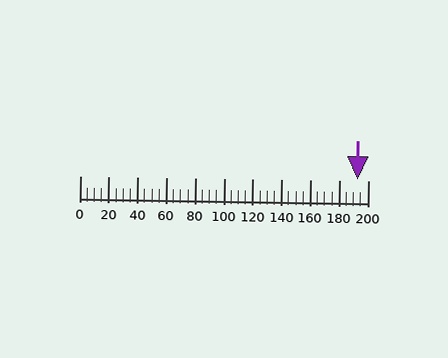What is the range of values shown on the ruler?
The ruler shows values from 0 to 200.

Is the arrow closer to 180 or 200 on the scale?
The arrow is closer to 200.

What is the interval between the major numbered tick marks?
The major tick marks are spaced 20 units apart.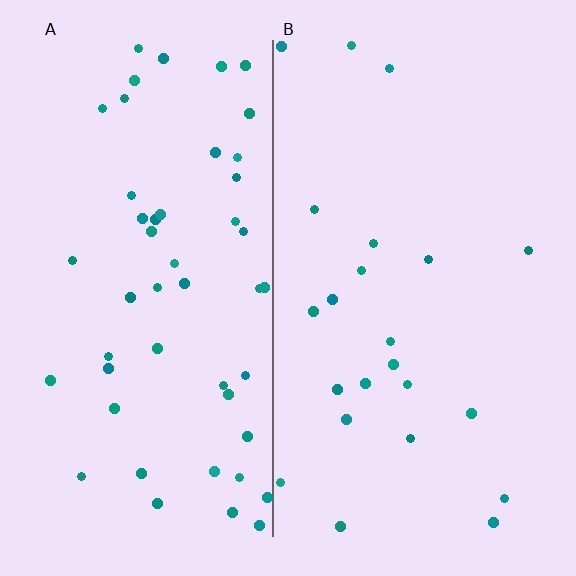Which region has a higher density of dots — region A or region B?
A (the left).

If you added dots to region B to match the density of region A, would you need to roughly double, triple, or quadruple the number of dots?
Approximately double.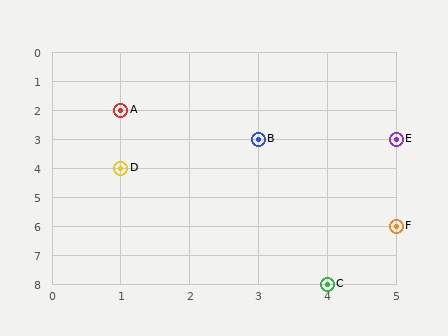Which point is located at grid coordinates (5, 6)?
Point F is at (5, 6).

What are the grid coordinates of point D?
Point D is at grid coordinates (1, 4).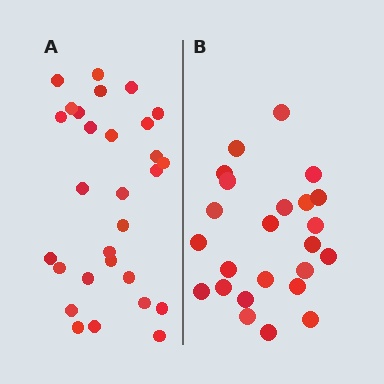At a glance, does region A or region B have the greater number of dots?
Region A (the left region) has more dots.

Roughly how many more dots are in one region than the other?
Region A has about 5 more dots than region B.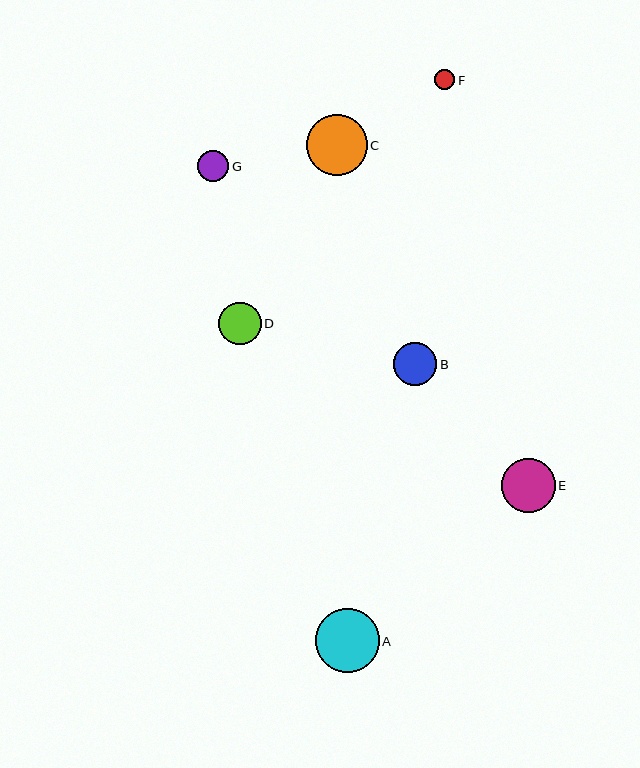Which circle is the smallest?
Circle F is the smallest with a size of approximately 20 pixels.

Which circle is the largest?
Circle A is the largest with a size of approximately 64 pixels.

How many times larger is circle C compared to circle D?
Circle C is approximately 1.4 times the size of circle D.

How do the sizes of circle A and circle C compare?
Circle A and circle C are approximately the same size.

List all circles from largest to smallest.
From largest to smallest: A, C, E, B, D, G, F.